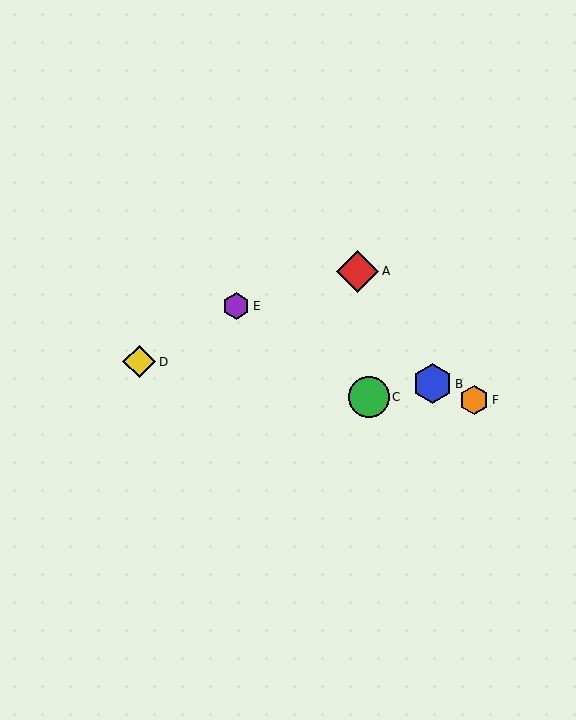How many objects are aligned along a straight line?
3 objects (B, E, F) are aligned along a straight line.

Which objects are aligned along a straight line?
Objects B, E, F are aligned along a straight line.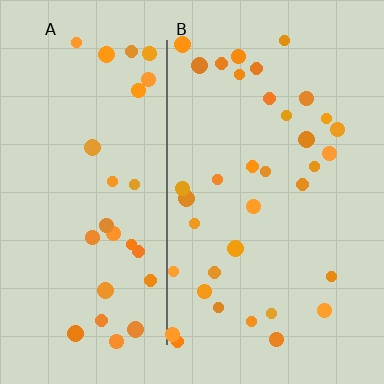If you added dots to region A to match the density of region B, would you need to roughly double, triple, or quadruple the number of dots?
Approximately double.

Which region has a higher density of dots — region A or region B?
B (the right).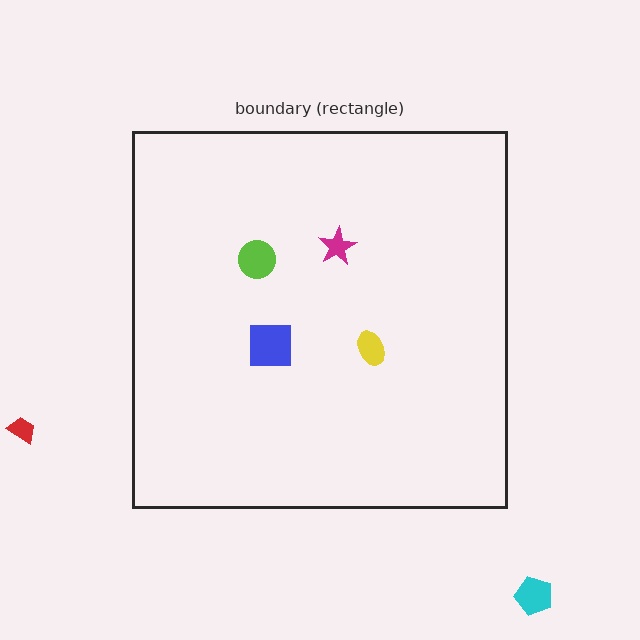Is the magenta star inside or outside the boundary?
Inside.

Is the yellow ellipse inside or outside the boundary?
Inside.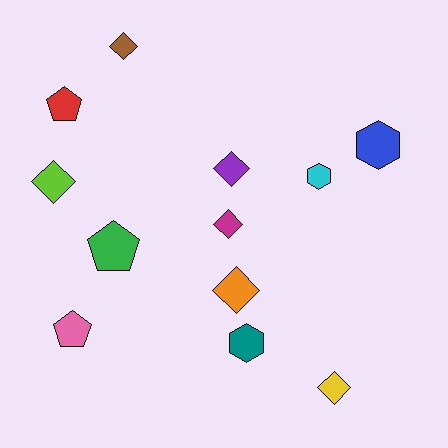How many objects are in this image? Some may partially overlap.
There are 12 objects.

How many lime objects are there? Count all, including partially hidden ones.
There is 1 lime object.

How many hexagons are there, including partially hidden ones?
There are 3 hexagons.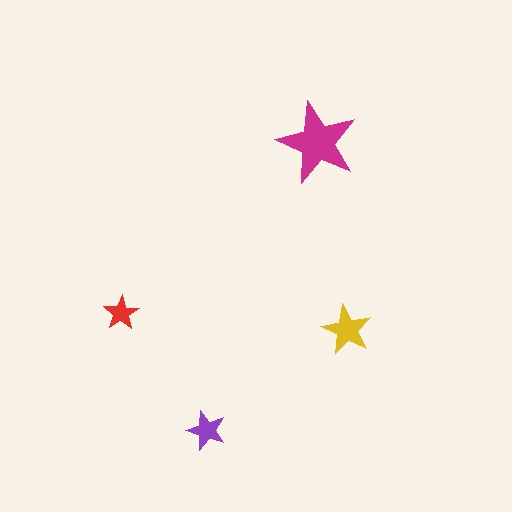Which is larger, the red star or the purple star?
The purple one.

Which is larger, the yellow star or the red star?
The yellow one.